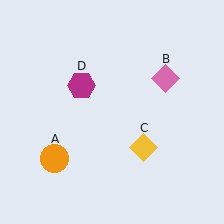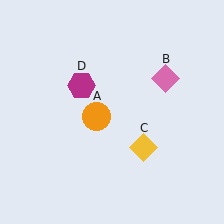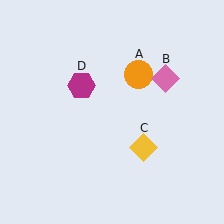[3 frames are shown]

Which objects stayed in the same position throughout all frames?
Pink diamond (object B) and yellow diamond (object C) and magenta hexagon (object D) remained stationary.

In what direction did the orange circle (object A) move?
The orange circle (object A) moved up and to the right.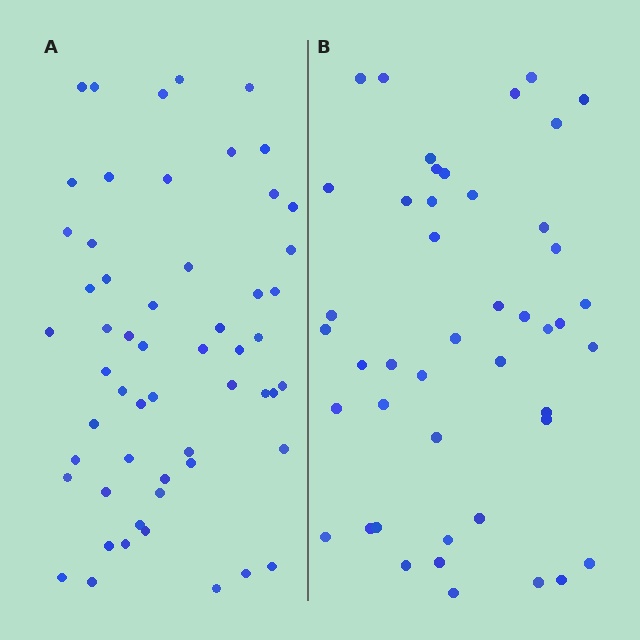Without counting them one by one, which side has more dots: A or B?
Region A (the left region) has more dots.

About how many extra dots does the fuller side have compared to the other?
Region A has roughly 12 or so more dots than region B.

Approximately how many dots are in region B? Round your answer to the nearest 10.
About 40 dots. (The exact count is 45, which rounds to 40.)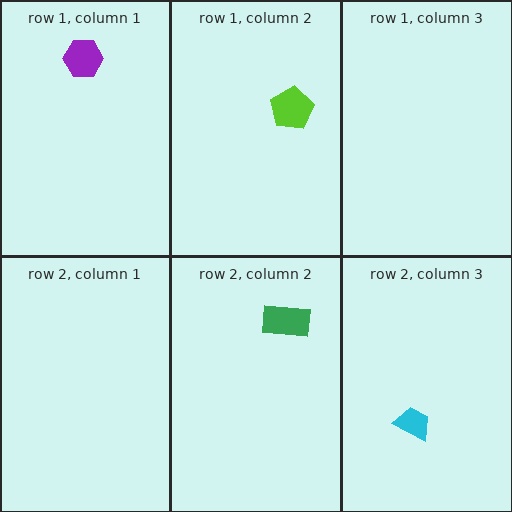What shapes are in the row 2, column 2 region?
The green rectangle.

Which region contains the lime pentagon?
The row 1, column 2 region.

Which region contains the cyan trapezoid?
The row 2, column 3 region.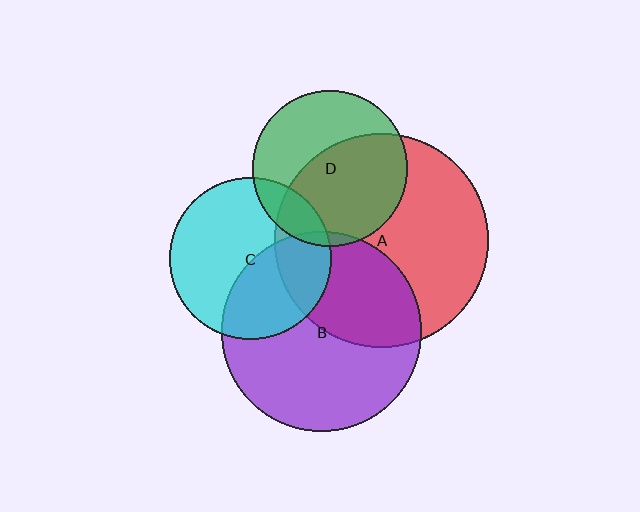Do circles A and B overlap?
Yes.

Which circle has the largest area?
Circle A (red).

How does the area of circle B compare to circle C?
Approximately 1.5 times.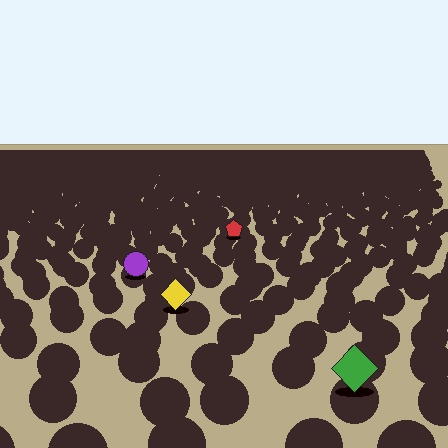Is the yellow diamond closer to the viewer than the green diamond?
No. The green diamond is closer — you can tell from the texture gradient: the ground texture is coarser near it.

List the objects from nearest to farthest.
From nearest to farthest: the green diamond, the yellow diamond, the purple circle, the red pentagon.